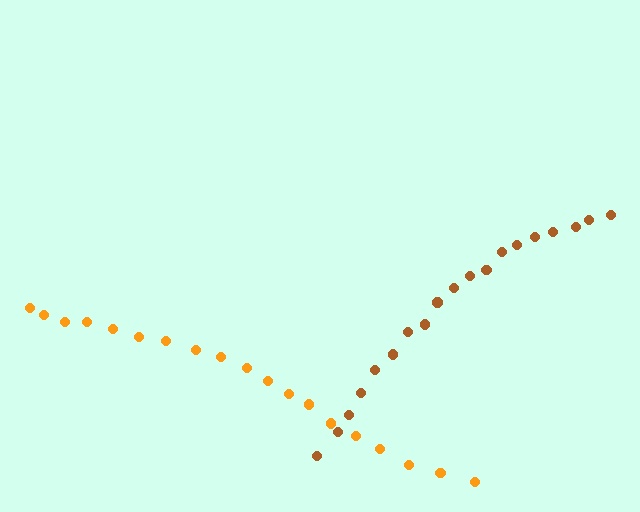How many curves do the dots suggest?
There are 2 distinct paths.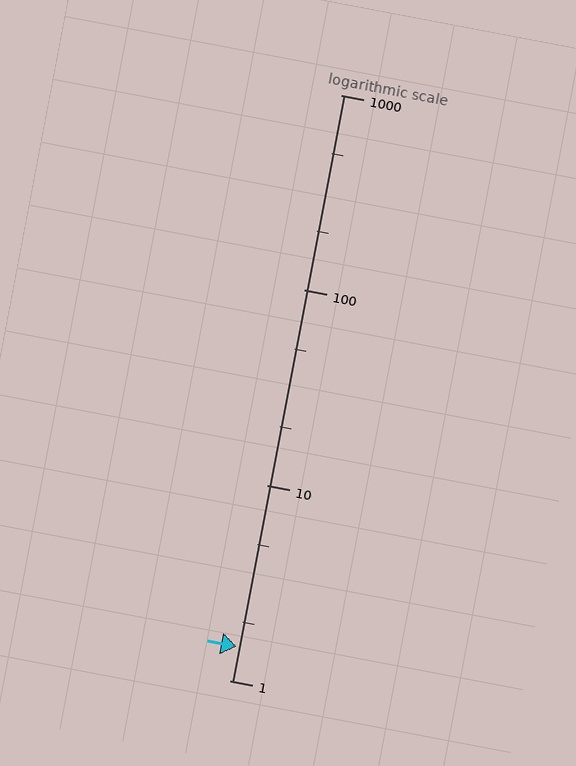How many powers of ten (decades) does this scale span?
The scale spans 3 decades, from 1 to 1000.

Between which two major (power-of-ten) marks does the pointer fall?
The pointer is between 1 and 10.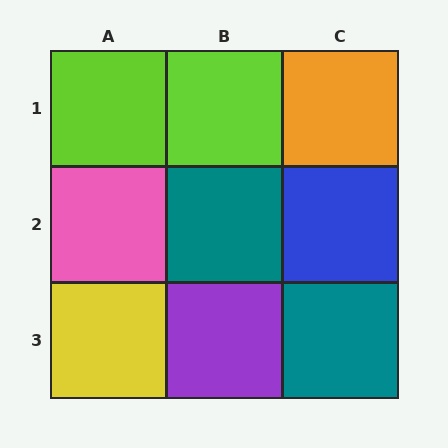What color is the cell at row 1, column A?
Lime.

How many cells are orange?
1 cell is orange.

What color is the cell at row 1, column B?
Lime.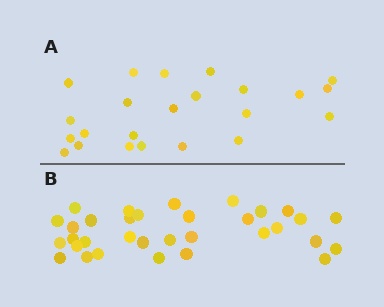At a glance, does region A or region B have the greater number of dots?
Region B (the bottom region) has more dots.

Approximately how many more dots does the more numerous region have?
Region B has roughly 10 or so more dots than region A.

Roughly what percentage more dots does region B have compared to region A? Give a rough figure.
About 45% more.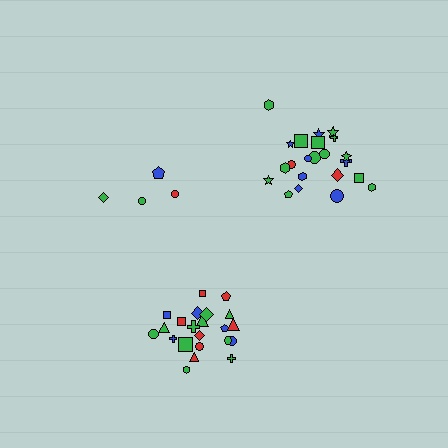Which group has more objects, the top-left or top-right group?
The top-right group.